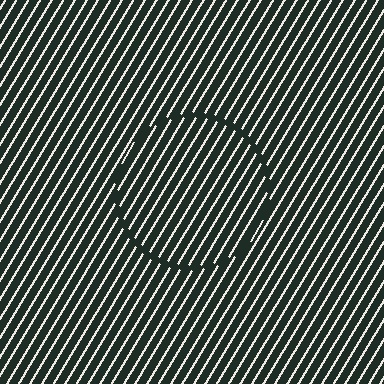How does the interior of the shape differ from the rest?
The interior of the shape contains the same grating, shifted by half a period — the contour is defined by the phase discontinuity where line-ends from the inner and outer gratings abut.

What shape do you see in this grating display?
An illusory circle. The interior of the shape contains the same grating, shifted by half a period — the contour is defined by the phase discontinuity where line-ends from the inner and outer gratings abut.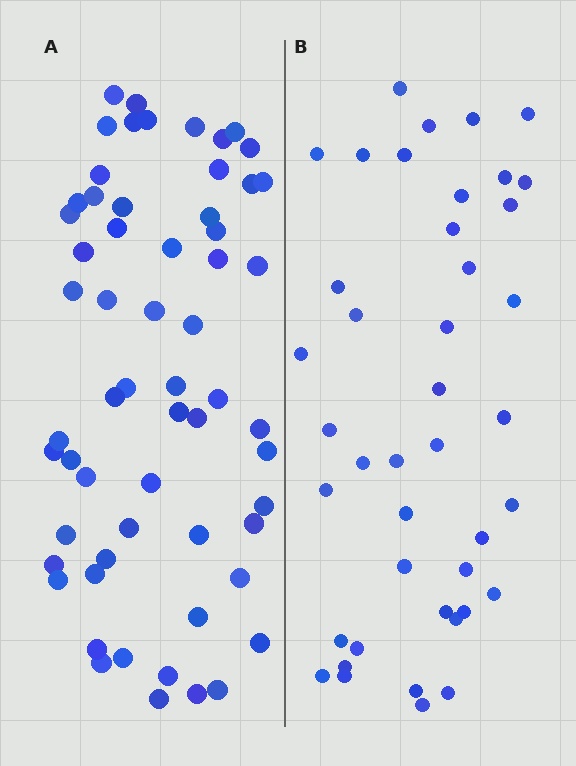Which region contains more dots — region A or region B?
Region A (the left region) has more dots.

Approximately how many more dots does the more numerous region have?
Region A has approximately 20 more dots than region B.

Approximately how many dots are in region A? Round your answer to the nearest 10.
About 60 dots.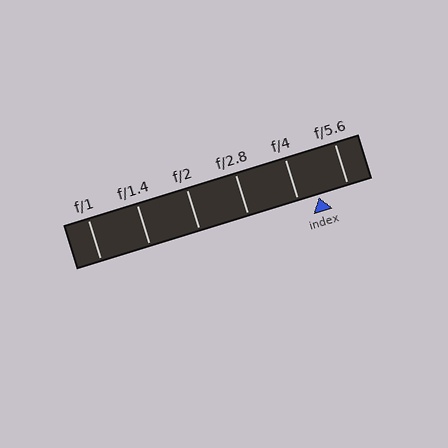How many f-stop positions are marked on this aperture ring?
There are 6 f-stop positions marked.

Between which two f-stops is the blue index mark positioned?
The index mark is between f/4 and f/5.6.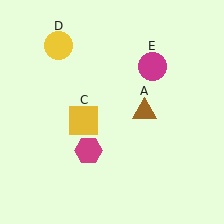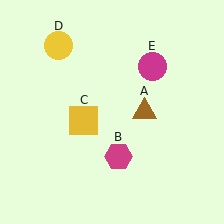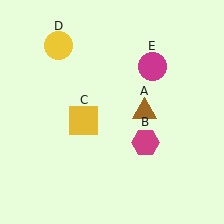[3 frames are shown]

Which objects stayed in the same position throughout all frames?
Brown triangle (object A) and yellow square (object C) and yellow circle (object D) and magenta circle (object E) remained stationary.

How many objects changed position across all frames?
1 object changed position: magenta hexagon (object B).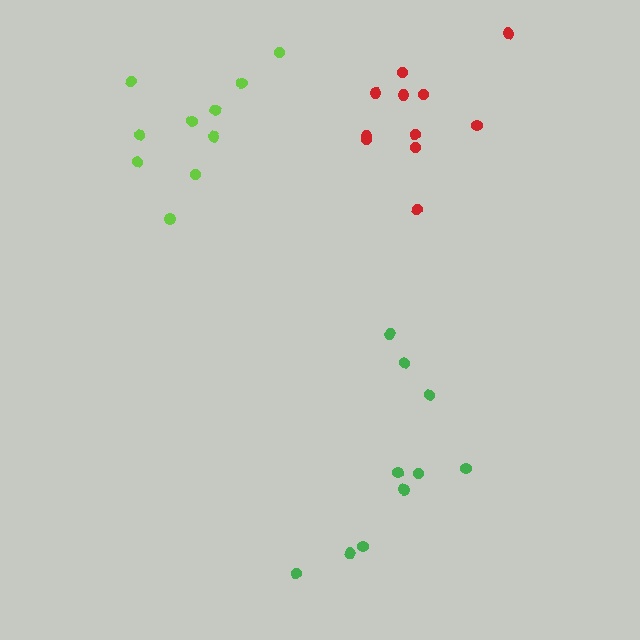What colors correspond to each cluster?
The clusters are colored: lime, red, green.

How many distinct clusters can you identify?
There are 3 distinct clusters.